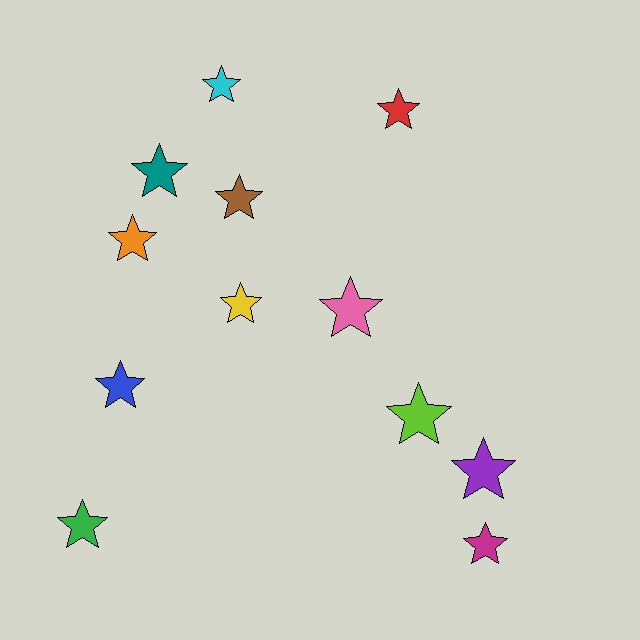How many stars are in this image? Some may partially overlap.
There are 12 stars.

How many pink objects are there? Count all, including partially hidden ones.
There is 1 pink object.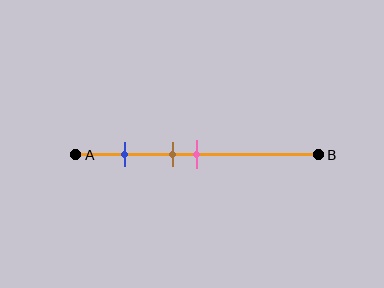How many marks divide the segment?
There are 3 marks dividing the segment.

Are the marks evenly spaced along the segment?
No, the marks are not evenly spaced.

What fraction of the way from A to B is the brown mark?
The brown mark is approximately 40% (0.4) of the way from A to B.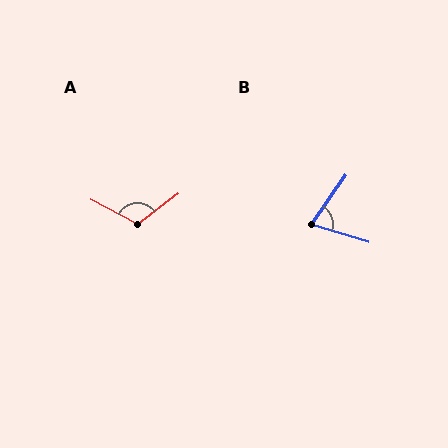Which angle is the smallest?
B, at approximately 71 degrees.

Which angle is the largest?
A, at approximately 114 degrees.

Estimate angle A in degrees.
Approximately 114 degrees.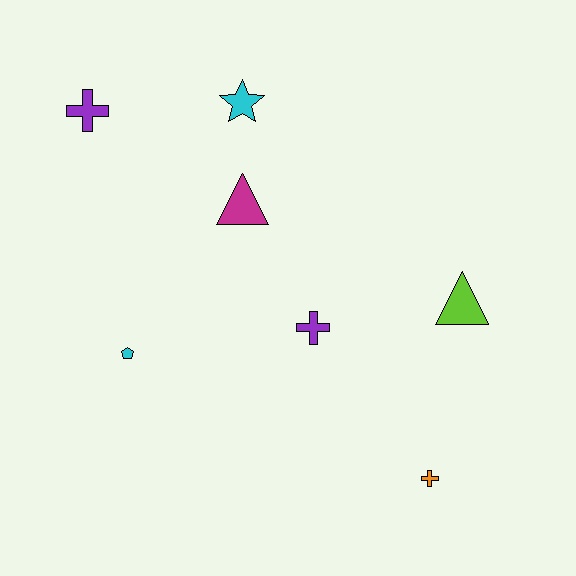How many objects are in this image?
There are 7 objects.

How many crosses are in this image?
There are 3 crosses.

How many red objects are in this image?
There are no red objects.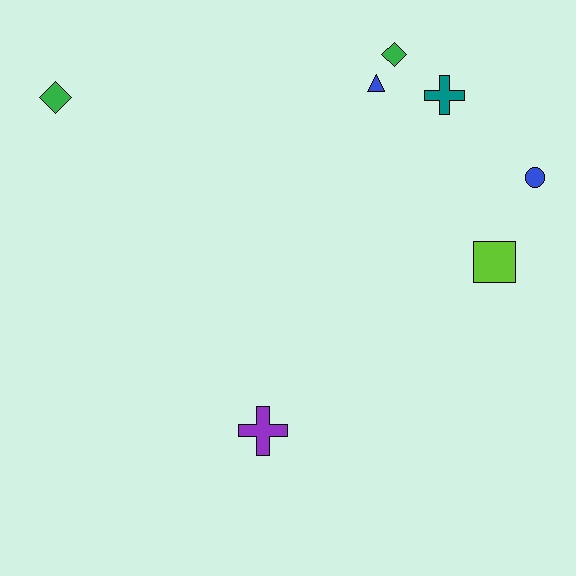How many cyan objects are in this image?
There are no cyan objects.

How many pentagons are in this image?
There are no pentagons.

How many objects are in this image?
There are 7 objects.